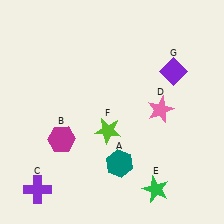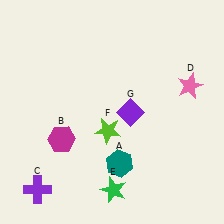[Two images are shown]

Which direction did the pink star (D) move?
The pink star (D) moved right.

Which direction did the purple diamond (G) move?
The purple diamond (G) moved left.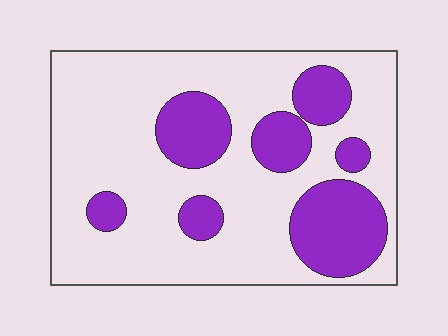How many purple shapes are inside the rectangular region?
7.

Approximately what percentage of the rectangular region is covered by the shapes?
Approximately 25%.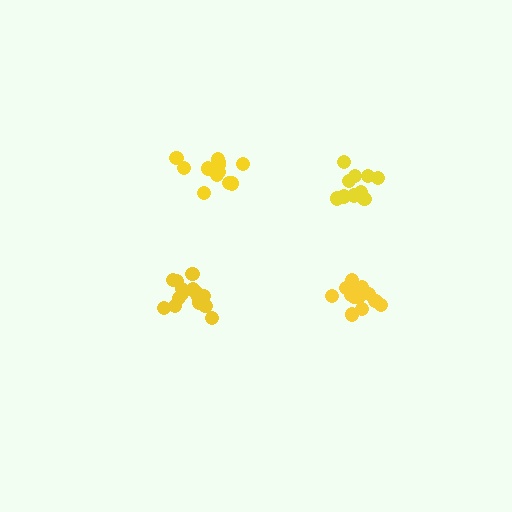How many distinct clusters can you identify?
There are 4 distinct clusters.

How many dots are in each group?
Group 1: 15 dots, Group 2: 12 dots, Group 3: 11 dots, Group 4: 15 dots (53 total).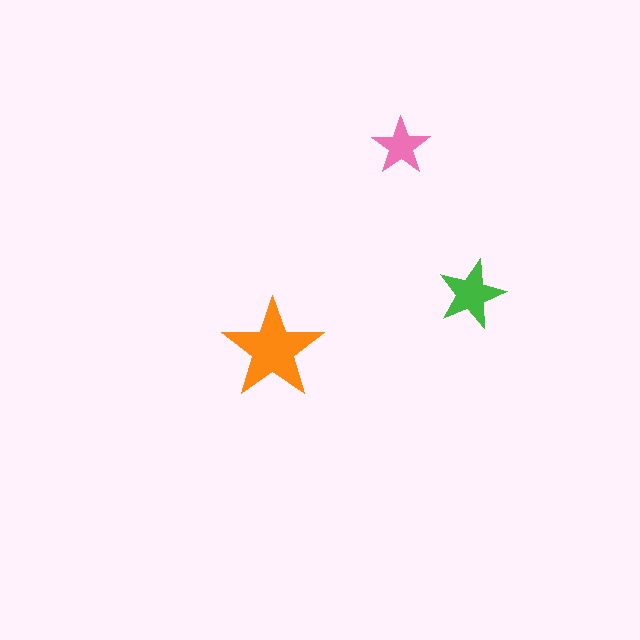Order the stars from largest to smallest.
the orange one, the green one, the pink one.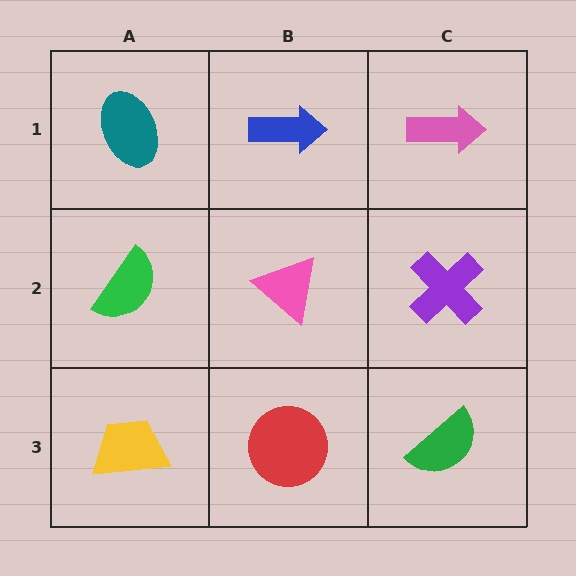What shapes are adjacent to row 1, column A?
A green semicircle (row 2, column A), a blue arrow (row 1, column B).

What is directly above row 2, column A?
A teal ellipse.